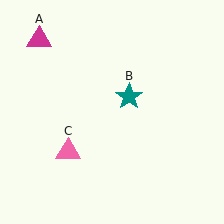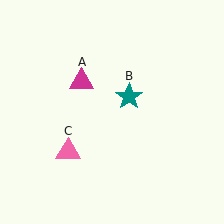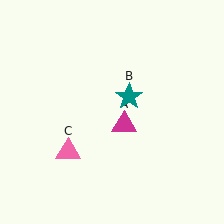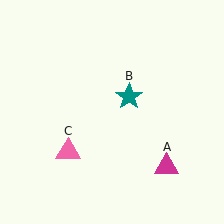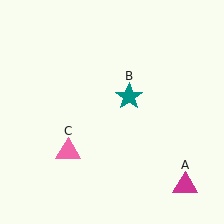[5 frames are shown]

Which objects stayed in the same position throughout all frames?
Teal star (object B) and pink triangle (object C) remained stationary.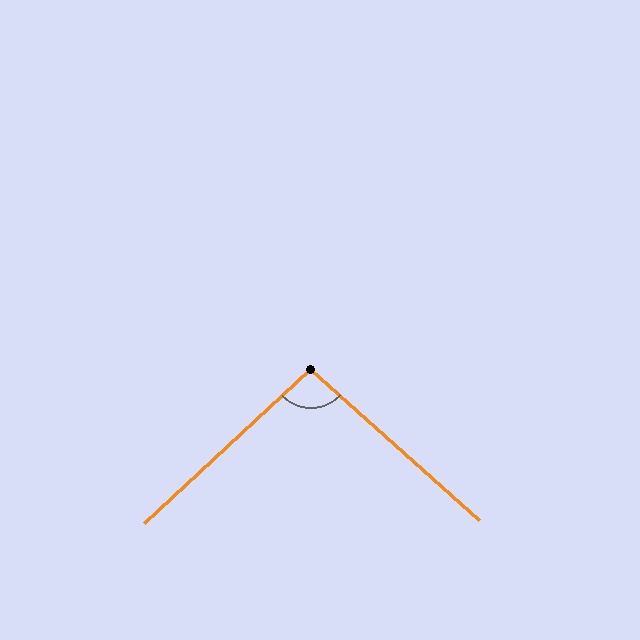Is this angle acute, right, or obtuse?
It is obtuse.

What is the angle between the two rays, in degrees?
Approximately 96 degrees.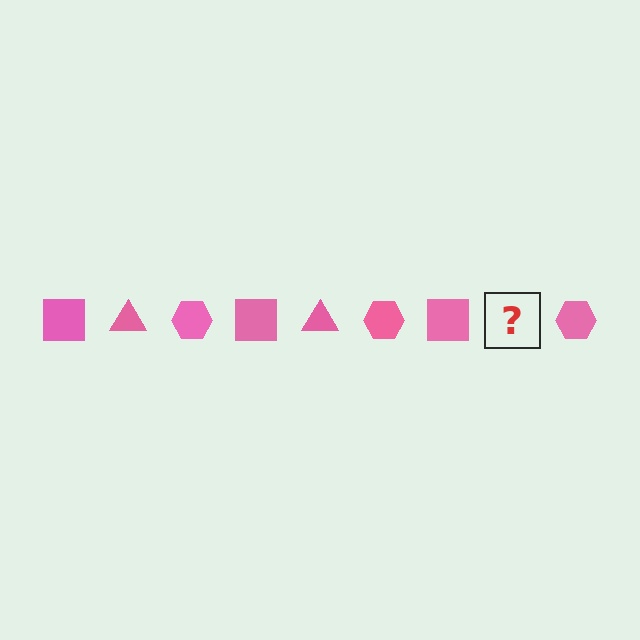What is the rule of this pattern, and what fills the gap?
The rule is that the pattern cycles through square, triangle, hexagon shapes in pink. The gap should be filled with a pink triangle.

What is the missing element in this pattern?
The missing element is a pink triangle.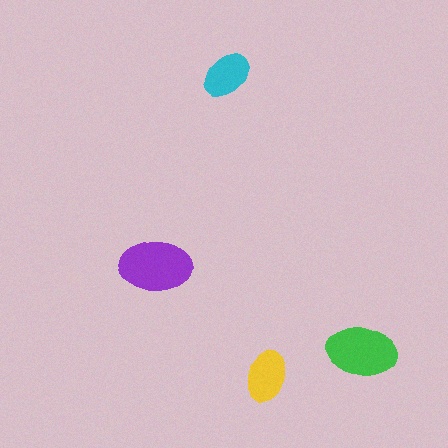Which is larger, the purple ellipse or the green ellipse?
The purple one.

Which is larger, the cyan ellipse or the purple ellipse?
The purple one.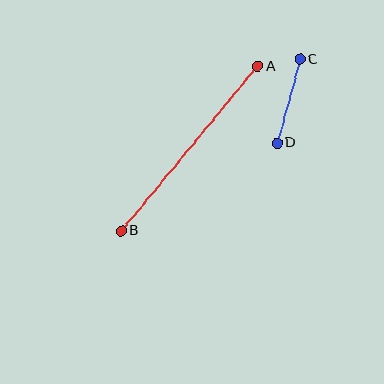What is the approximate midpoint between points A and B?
The midpoint is at approximately (189, 149) pixels.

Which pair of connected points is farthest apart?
Points A and B are farthest apart.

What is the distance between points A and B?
The distance is approximately 214 pixels.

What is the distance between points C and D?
The distance is approximately 87 pixels.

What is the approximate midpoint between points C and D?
The midpoint is at approximately (288, 101) pixels.